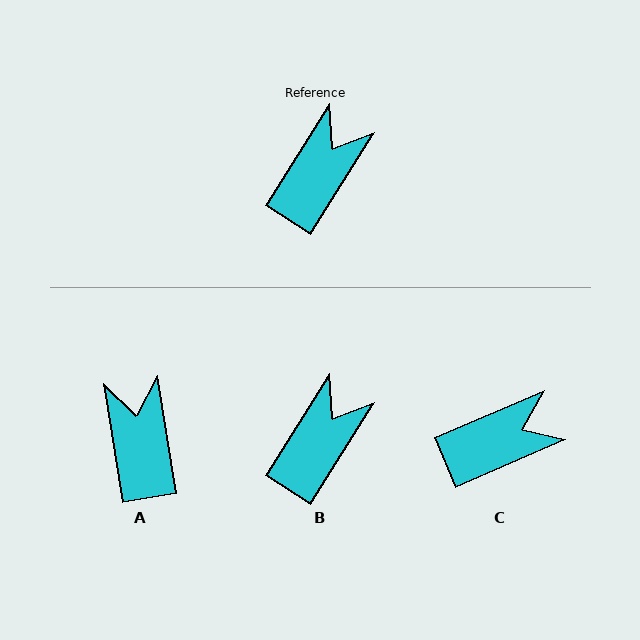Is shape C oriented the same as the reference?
No, it is off by about 34 degrees.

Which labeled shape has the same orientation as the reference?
B.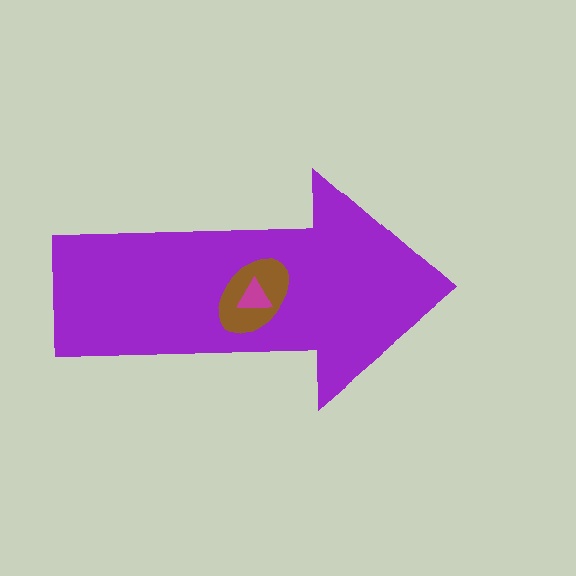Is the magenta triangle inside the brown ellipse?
Yes.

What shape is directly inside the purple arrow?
The brown ellipse.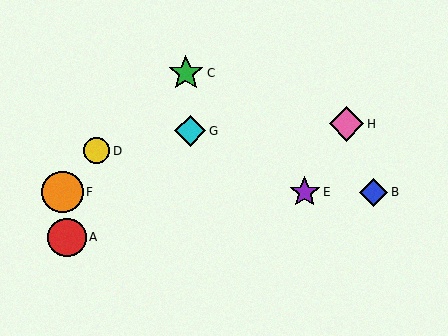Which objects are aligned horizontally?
Objects B, E, F are aligned horizontally.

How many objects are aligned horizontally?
3 objects (B, E, F) are aligned horizontally.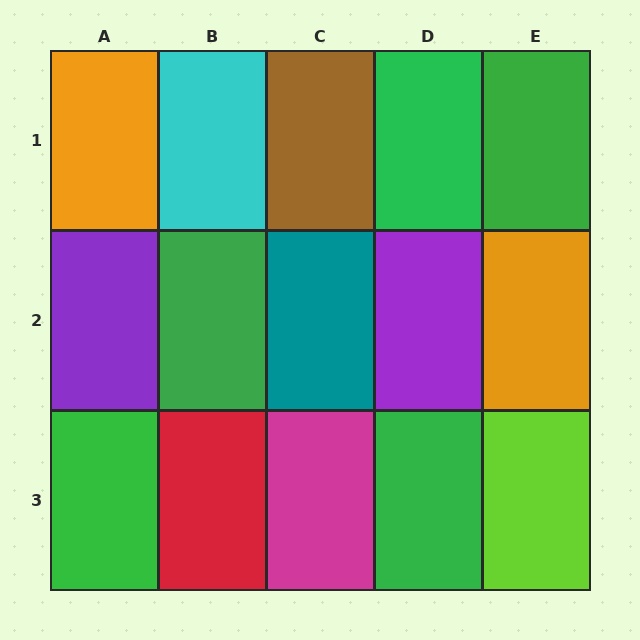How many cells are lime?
1 cell is lime.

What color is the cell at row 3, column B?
Red.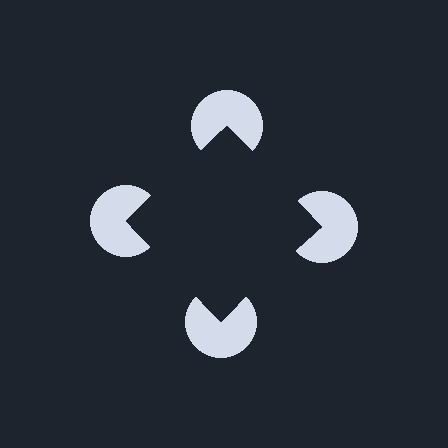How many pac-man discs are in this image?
There are 4 — one at each vertex of the illusory square.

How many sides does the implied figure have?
4 sides.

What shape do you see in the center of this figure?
An illusory square — its edges are inferred from the aligned wedge cuts in the pac-man discs, not physically drawn.